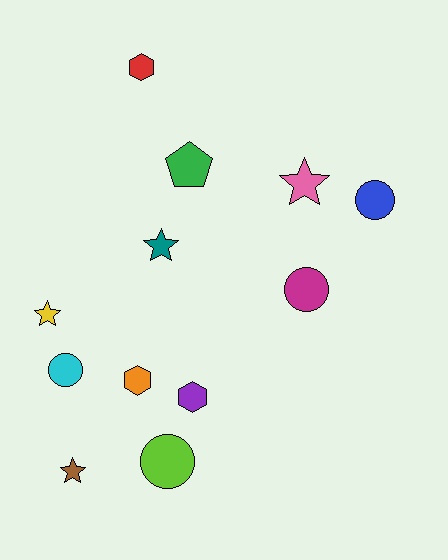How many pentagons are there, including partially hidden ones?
There is 1 pentagon.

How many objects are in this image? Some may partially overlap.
There are 12 objects.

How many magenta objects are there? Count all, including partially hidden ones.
There is 1 magenta object.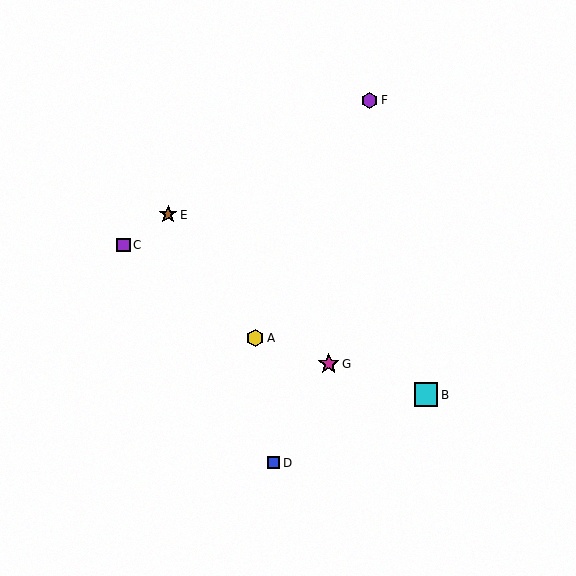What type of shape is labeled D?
Shape D is a blue square.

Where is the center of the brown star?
The center of the brown star is at (168, 215).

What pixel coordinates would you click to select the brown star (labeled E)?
Click at (168, 215) to select the brown star E.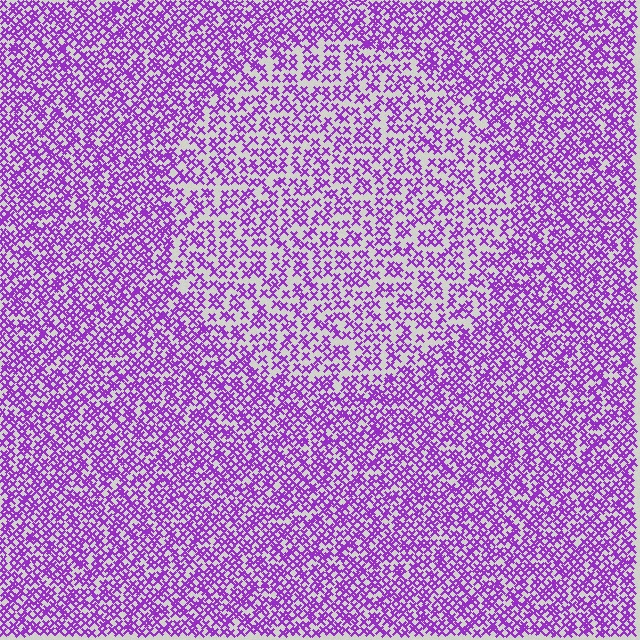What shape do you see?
I see a circle.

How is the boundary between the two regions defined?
The boundary is defined by a change in element density (approximately 1.6x ratio). All elements are the same color, size, and shape.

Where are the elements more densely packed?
The elements are more densely packed outside the circle boundary.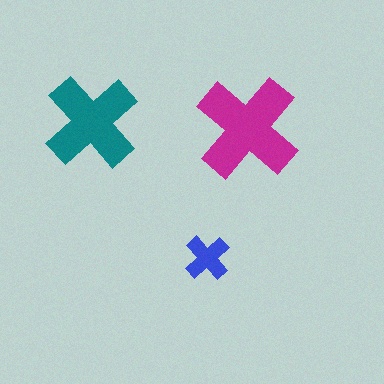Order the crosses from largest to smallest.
the magenta one, the teal one, the blue one.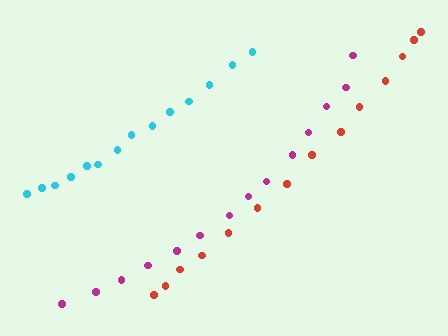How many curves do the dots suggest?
There are 3 distinct paths.